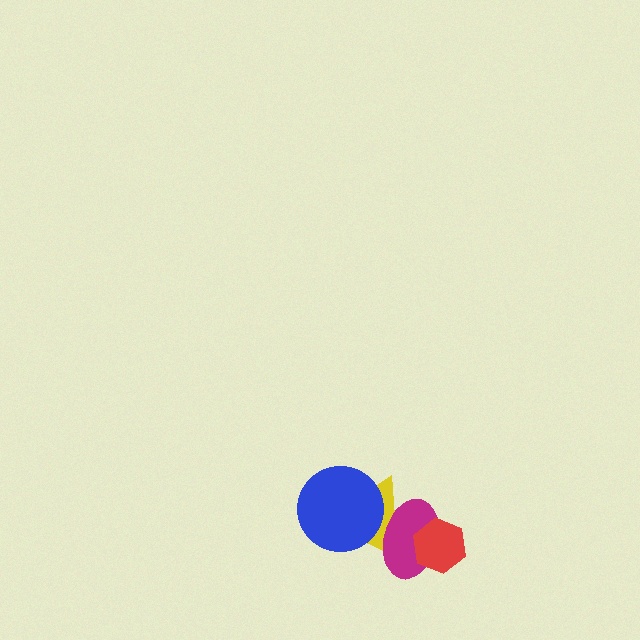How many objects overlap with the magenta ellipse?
2 objects overlap with the magenta ellipse.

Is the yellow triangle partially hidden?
Yes, it is partially covered by another shape.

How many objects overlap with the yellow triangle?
2 objects overlap with the yellow triangle.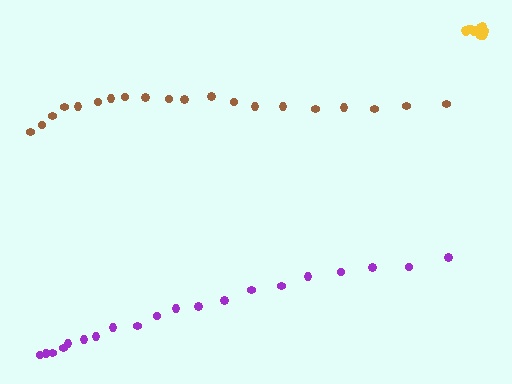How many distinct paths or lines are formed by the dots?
There are 3 distinct paths.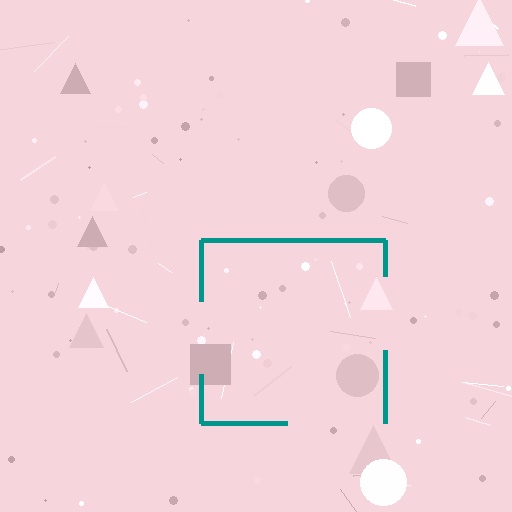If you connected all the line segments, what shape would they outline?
They would outline a square.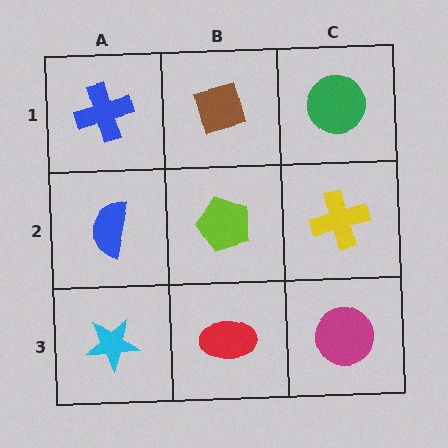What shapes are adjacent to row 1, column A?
A blue semicircle (row 2, column A), a brown diamond (row 1, column B).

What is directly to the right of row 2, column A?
A lime pentagon.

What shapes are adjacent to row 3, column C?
A yellow cross (row 2, column C), a red ellipse (row 3, column B).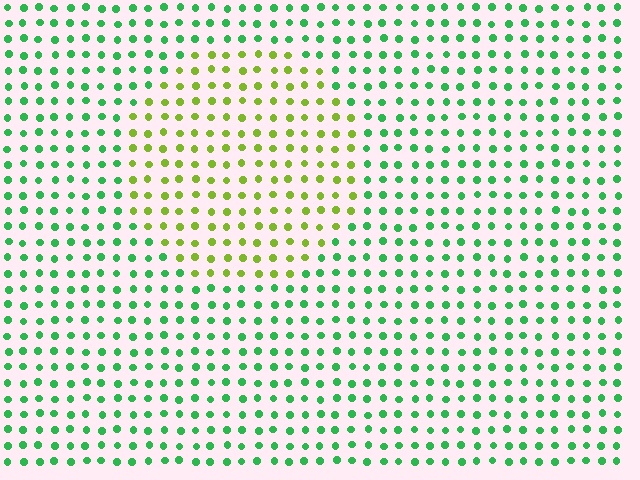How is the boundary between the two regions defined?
The boundary is defined purely by a slight shift in hue (about 50 degrees). Spacing, size, and orientation are identical on both sides.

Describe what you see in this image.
The image is filled with small green elements in a uniform arrangement. A circle-shaped region is visible where the elements are tinted to a slightly different hue, forming a subtle color boundary.